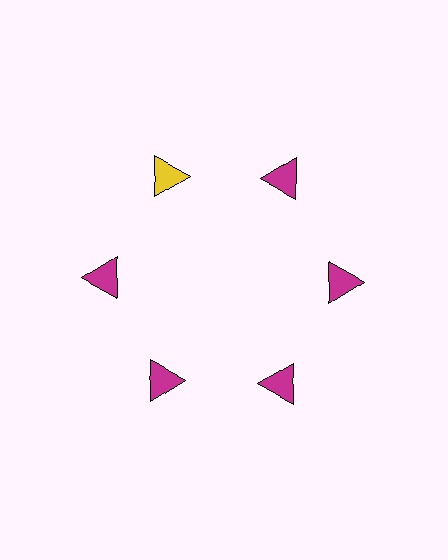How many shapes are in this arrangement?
There are 6 shapes arranged in a ring pattern.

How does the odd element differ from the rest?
It has a different color: yellow instead of magenta.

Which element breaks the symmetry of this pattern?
The yellow triangle at roughly the 11 o'clock position breaks the symmetry. All other shapes are magenta triangles.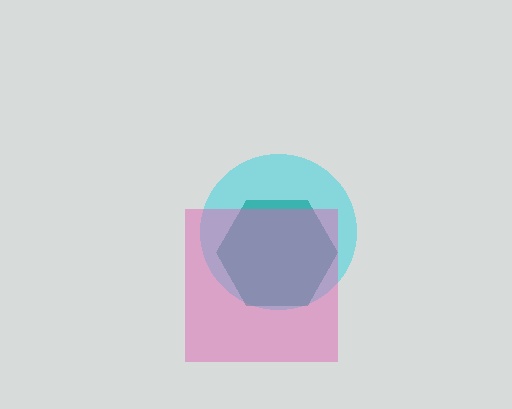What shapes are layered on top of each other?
The layered shapes are: a cyan circle, a teal hexagon, a pink square.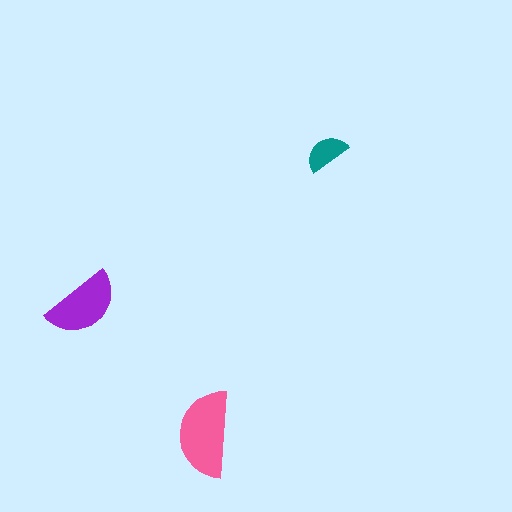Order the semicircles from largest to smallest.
the pink one, the purple one, the teal one.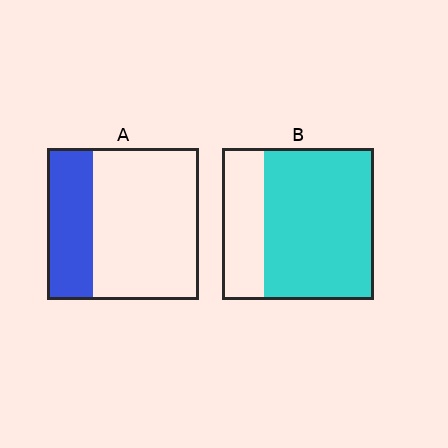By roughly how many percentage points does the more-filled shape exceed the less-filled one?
By roughly 40 percentage points (B over A).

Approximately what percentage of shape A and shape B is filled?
A is approximately 30% and B is approximately 70%.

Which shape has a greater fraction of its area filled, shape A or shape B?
Shape B.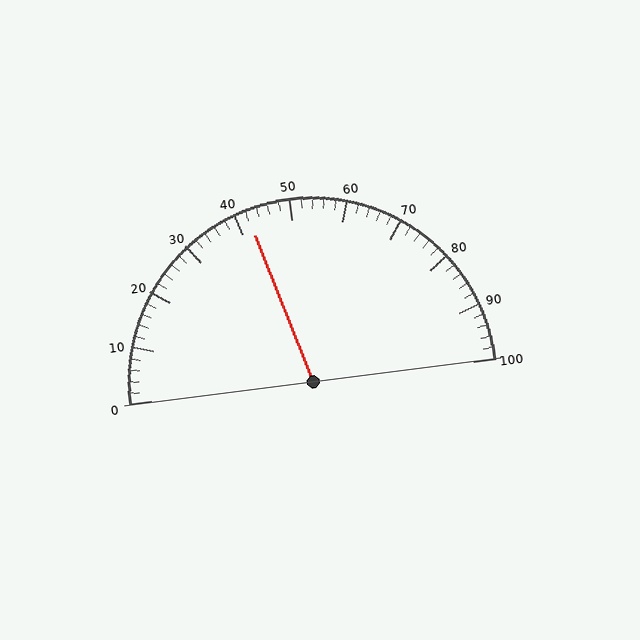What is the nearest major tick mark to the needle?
The nearest major tick mark is 40.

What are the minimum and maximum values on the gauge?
The gauge ranges from 0 to 100.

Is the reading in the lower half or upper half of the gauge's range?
The reading is in the lower half of the range (0 to 100).